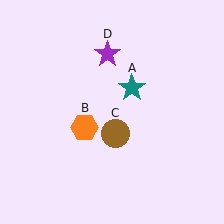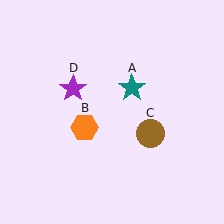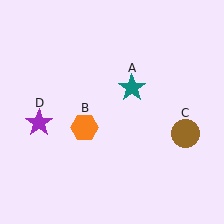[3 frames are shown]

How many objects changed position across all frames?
2 objects changed position: brown circle (object C), purple star (object D).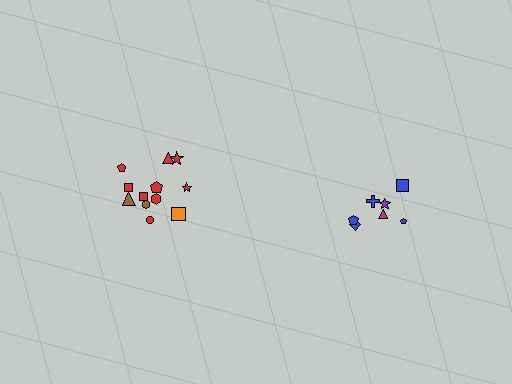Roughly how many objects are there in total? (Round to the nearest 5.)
Roughly 20 objects in total.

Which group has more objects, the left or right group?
The left group.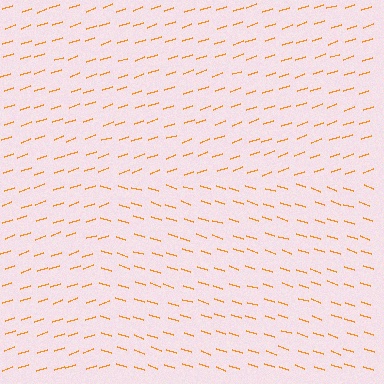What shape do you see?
I see a rectangle.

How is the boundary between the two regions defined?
The boundary is defined purely by a change in line orientation (approximately 37 degrees difference). All lines are the same color and thickness.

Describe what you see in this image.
The image is filled with small orange line segments. A rectangle region in the image has lines oriented differently from the surrounding lines, creating a visible texture boundary.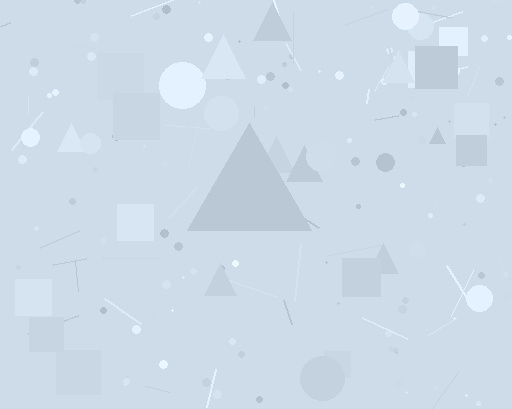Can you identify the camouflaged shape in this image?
The camouflaged shape is a triangle.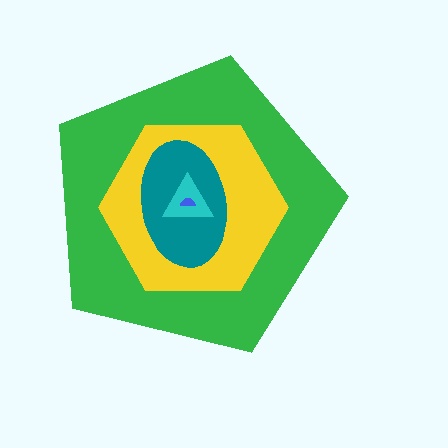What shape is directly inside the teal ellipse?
The cyan triangle.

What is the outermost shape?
The green pentagon.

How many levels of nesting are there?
5.